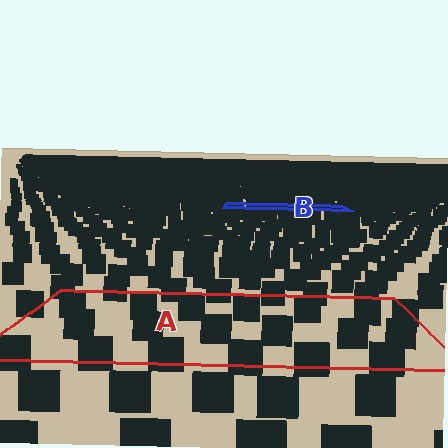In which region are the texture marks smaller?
The texture marks are smaller in region B, because it is farther away.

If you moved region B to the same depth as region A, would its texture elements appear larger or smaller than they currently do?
They would appear larger. At a closer depth, the same texture elements are projected at a bigger on-screen size.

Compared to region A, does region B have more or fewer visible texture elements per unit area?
Region B has more texture elements per unit area — they are packed more densely because it is farther away.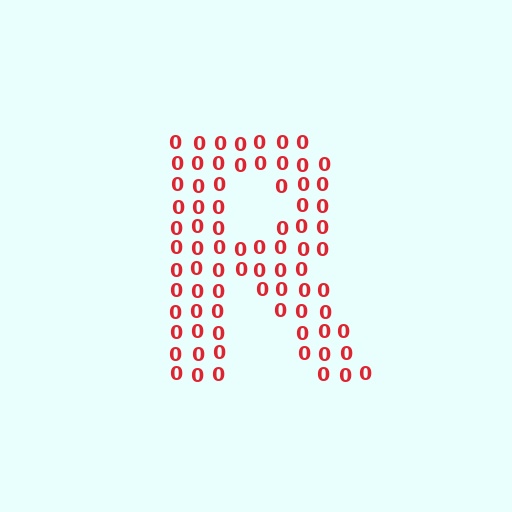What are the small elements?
The small elements are digit 0's.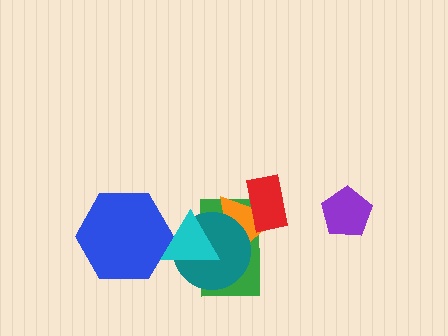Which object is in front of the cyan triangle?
The blue hexagon is in front of the cyan triangle.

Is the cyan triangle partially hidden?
Yes, it is partially covered by another shape.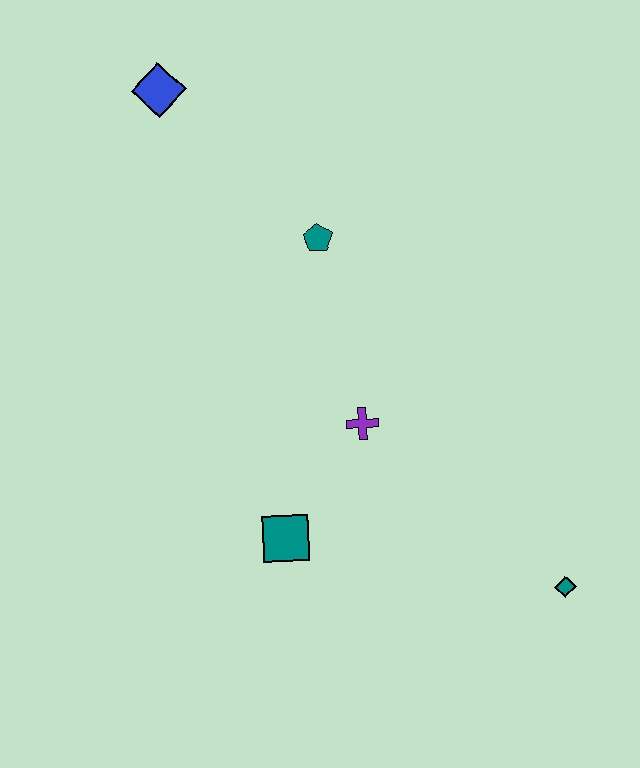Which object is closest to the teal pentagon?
The purple cross is closest to the teal pentagon.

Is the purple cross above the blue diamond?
No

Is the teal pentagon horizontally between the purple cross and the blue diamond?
Yes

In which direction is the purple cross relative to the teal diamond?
The purple cross is to the left of the teal diamond.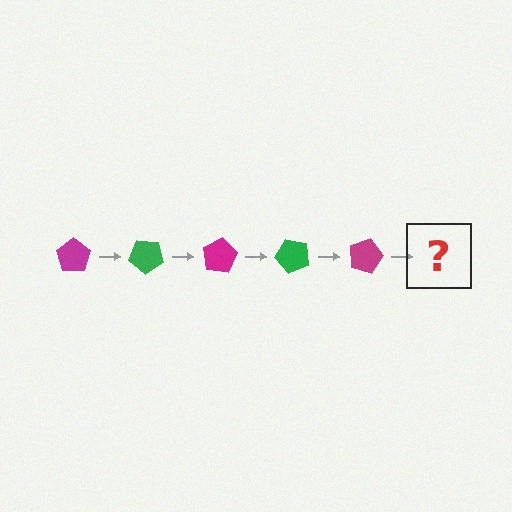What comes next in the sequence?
The next element should be a green pentagon, rotated 200 degrees from the start.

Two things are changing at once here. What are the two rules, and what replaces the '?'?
The two rules are that it rotates 40 degrees each step and the color cycles through magenta and green. The '?' should be a green pentagon, rotated 200 degrees from the start.